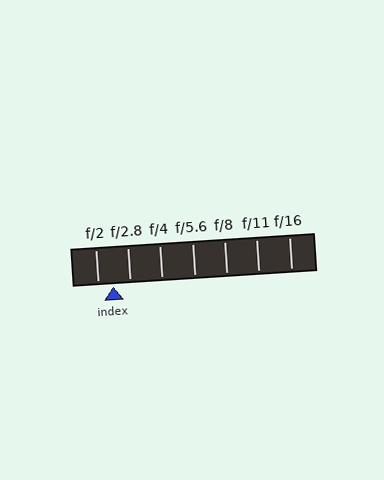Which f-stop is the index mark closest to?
The index mark is closest to f/2.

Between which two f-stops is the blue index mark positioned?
The index mark is between f/2 and f/2.8.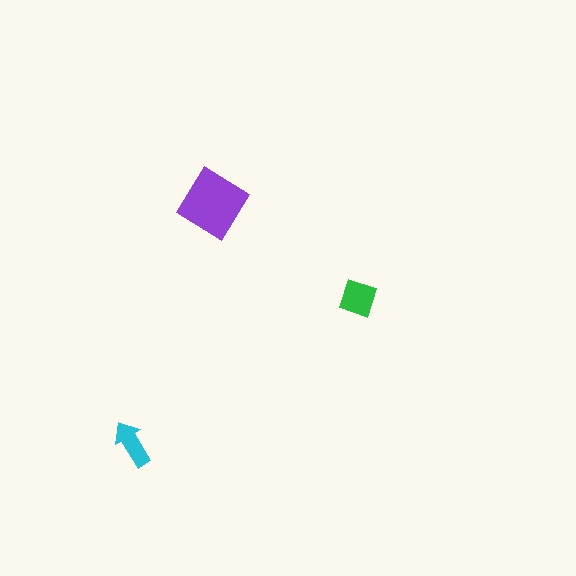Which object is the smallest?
The cyan arrow.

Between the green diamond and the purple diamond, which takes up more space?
The purple diamond.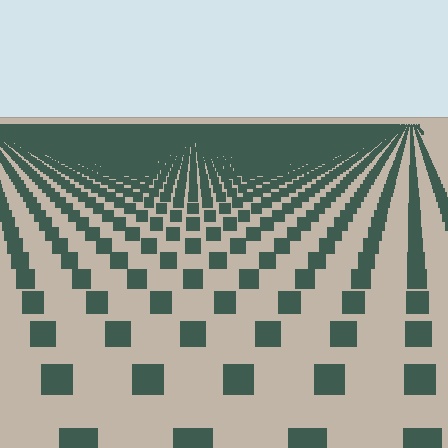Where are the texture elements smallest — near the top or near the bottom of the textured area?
Near the top.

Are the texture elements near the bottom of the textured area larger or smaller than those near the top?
Larger. Near the bottom, elements are closer to the viewer and appear at a bigger on-screen size.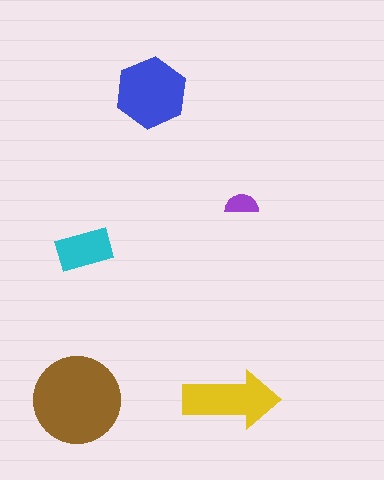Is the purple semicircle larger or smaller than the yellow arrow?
Smaller.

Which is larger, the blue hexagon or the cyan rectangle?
The blue hexagon.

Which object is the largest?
The brown circle.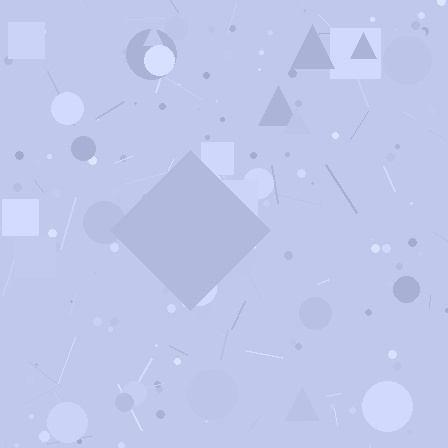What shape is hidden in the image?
A diamond is hidden in the image.